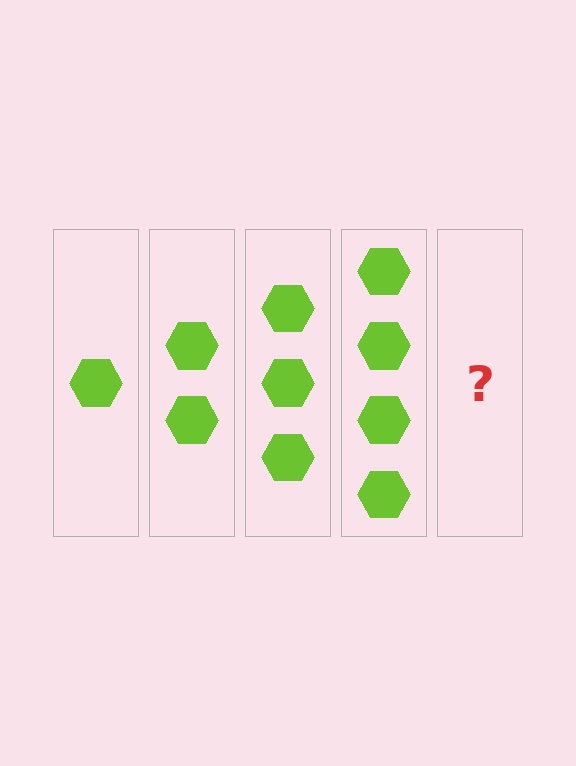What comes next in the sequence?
The next element should be 5 hexagons.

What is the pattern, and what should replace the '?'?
The pattern is that each step adds one more hexagon. The '?' should be 5 hexagons.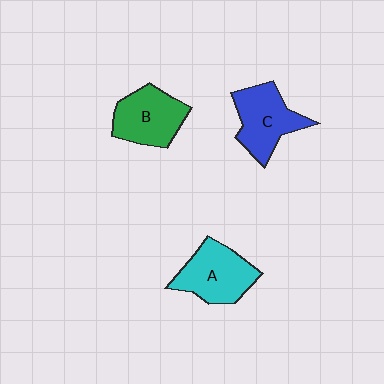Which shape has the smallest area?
Shape B (green).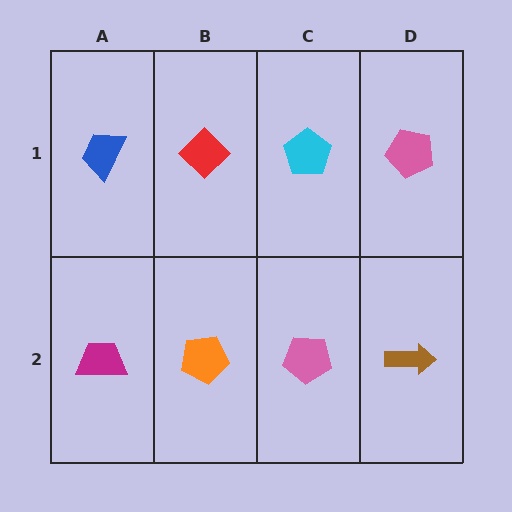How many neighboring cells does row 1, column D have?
2.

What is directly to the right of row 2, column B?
A pink pentagon.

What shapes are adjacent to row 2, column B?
A red diamond (row 1, column B), a magenta trapezoid (row 2, column A), a pink pentagon (row 2, column C).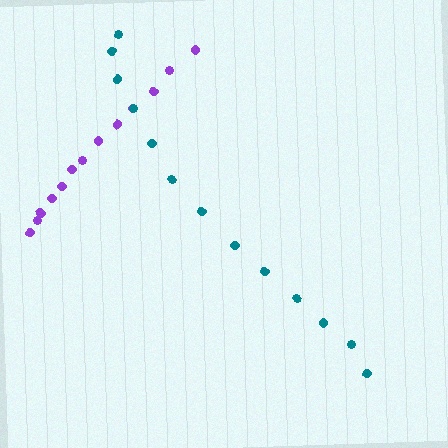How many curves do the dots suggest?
There are 2 distinct paths.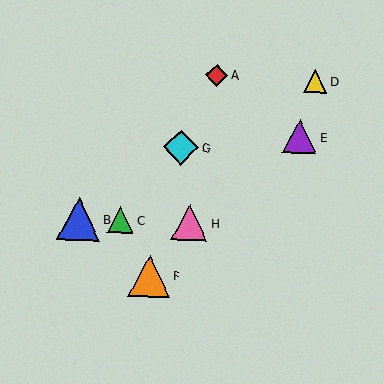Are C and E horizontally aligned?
No, C is at y≈220 and E is at y≈137.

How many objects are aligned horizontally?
3 objects (B, C, H) are aligned horizontally.